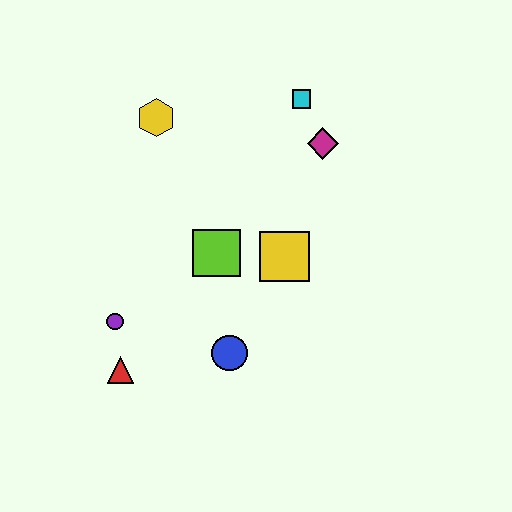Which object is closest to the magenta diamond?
The cyan square is closest to the magenta diamond.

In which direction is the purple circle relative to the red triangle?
The purple circle is above the red triangle.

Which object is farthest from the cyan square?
The red triangle is farthest from the cyan square.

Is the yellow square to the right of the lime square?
Yes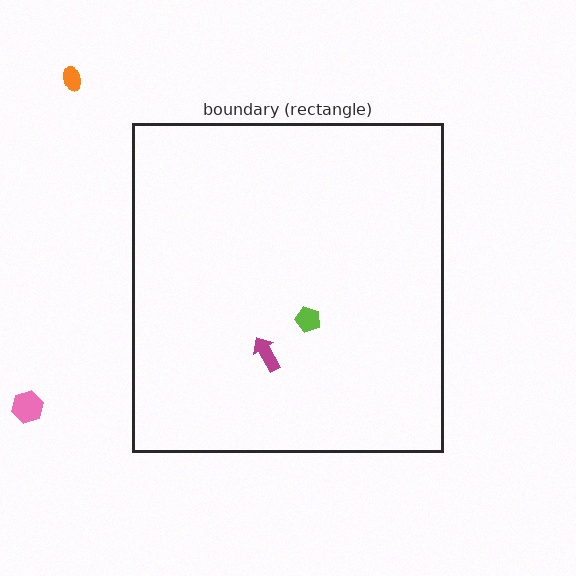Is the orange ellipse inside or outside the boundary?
Outside.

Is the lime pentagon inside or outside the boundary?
Inside.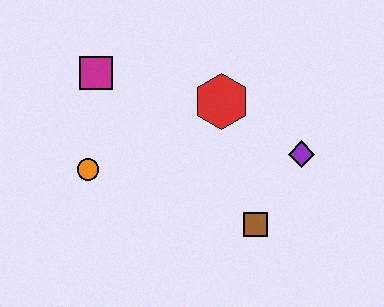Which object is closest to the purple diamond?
The brown square is closest to the purple diamond.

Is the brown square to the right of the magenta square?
Yes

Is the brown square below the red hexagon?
Yes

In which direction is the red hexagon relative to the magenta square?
The red hexagon is to the right of the magenta square.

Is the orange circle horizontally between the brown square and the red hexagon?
No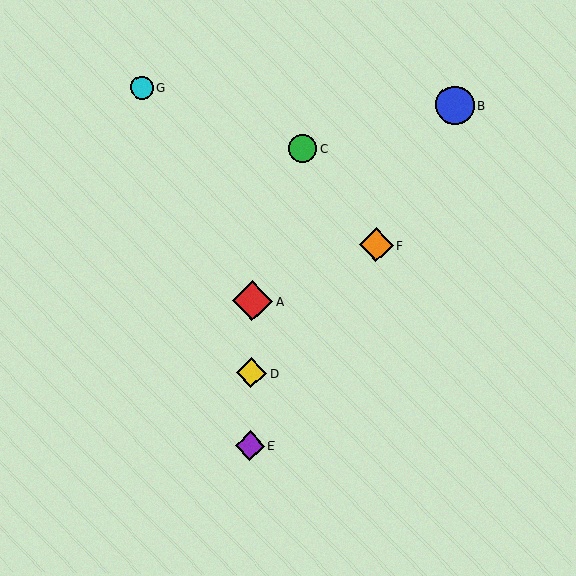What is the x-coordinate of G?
Object G is at x≈142.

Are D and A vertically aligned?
Yes, both are at x≈251.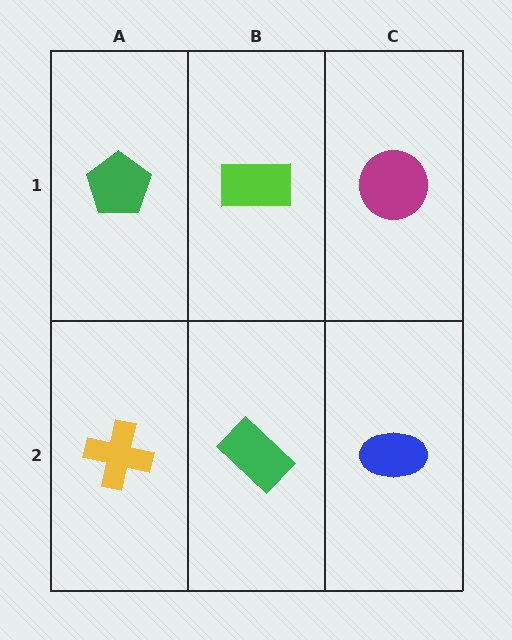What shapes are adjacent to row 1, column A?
A yellow cross (row 2, column A), a lime rectangle (row 1, column B).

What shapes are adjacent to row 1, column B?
A green rectangle (row 2, column B), a green pentagon (row 1, column A), a magenta circle (row 1, column C).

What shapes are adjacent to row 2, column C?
A magenta circle (row 1, column C), a green rectangle (row 2, column B).